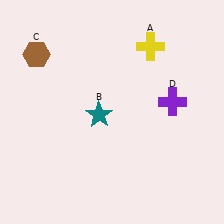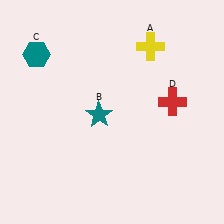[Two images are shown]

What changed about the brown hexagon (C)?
In Image 1, C is brown. In Image 2, it changed to teal.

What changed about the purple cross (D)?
In Image 1, D is purple. In Image 2, it changed to red.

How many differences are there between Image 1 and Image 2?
There are 2 differences between the two images.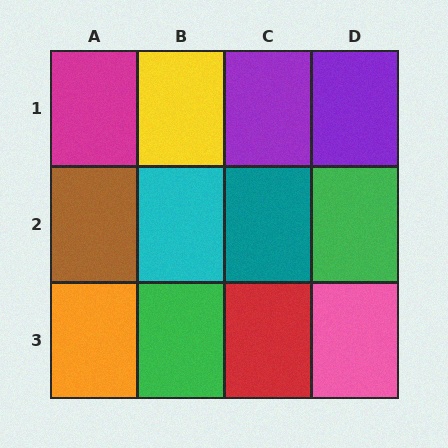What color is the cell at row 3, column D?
Pink.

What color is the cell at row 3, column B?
Green.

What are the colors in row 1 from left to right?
Magenta, yellow, purple, purple.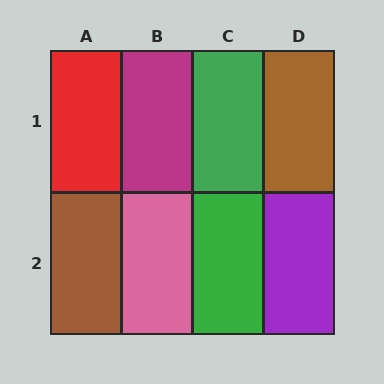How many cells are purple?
1 cell is purple.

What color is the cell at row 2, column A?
Brown.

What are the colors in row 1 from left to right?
Red, magenta, green, brown.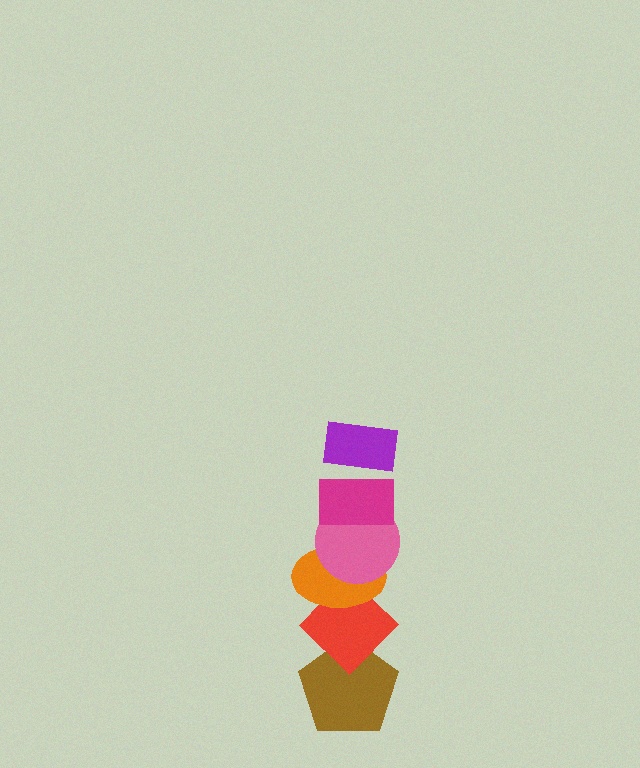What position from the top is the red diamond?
The red diamond is 5th from the top.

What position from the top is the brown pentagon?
The brown pentagon is 6th from the top.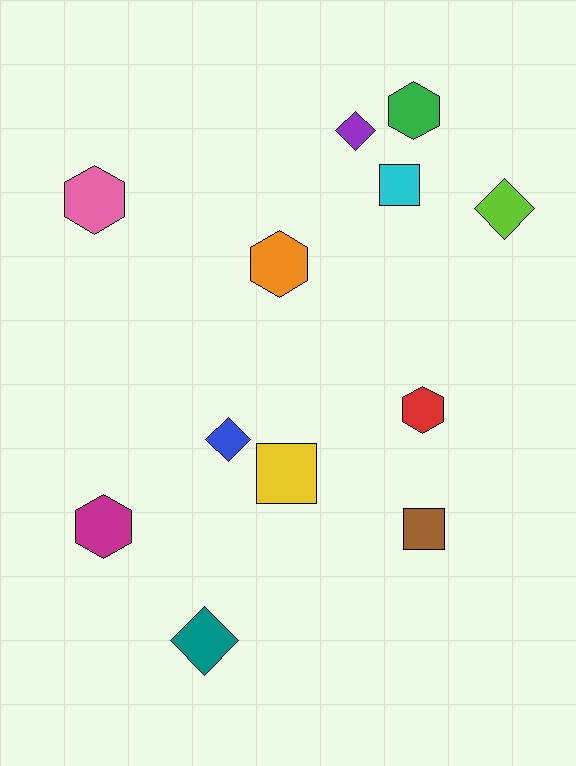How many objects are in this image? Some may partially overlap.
There are 12 objects.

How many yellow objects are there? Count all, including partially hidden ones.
There is 1 yellow object.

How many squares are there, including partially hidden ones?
There are 3 squares.